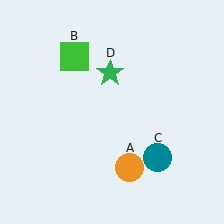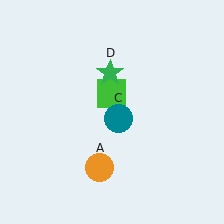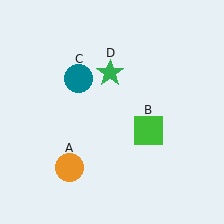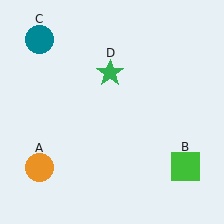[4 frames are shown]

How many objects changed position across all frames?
3 objects changed position: orange circle (object A), green square (object B), teal circle (object C).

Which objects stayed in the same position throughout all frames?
Green star (object D) remained stationary.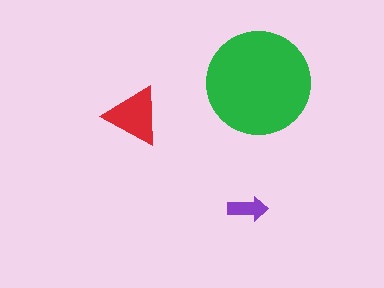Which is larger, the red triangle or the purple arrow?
The red triangle.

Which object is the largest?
The green circle.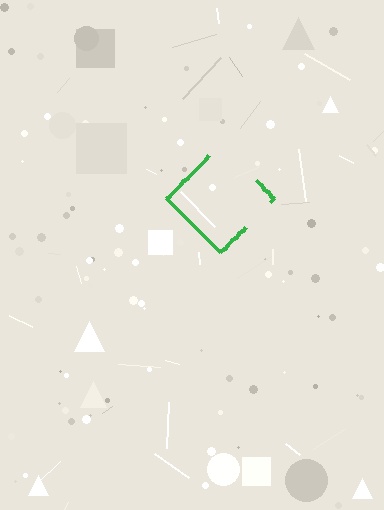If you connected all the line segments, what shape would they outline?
They would outline a diamond.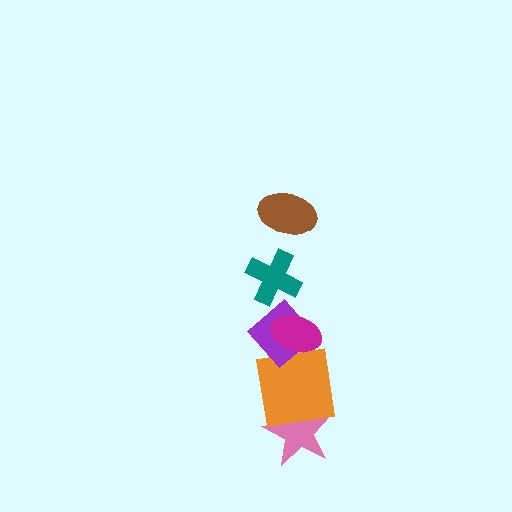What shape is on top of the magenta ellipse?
The teal cross is on top of the magenta ellipse.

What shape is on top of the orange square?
The purple diamond is on top of the orange square.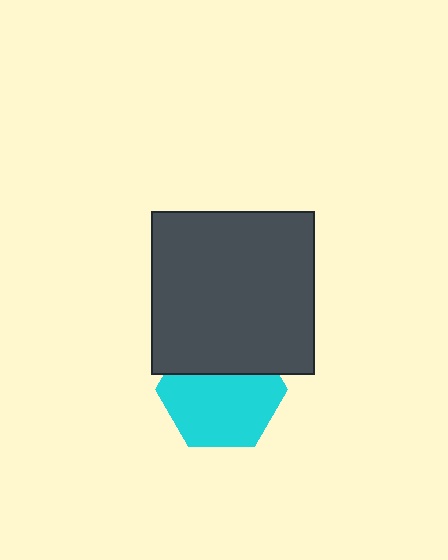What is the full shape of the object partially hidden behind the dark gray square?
The partially hidden object is a cyan hexagon.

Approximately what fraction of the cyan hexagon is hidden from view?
Roughly 35% of the cyan hexagon is hidden behind the dark gray square.